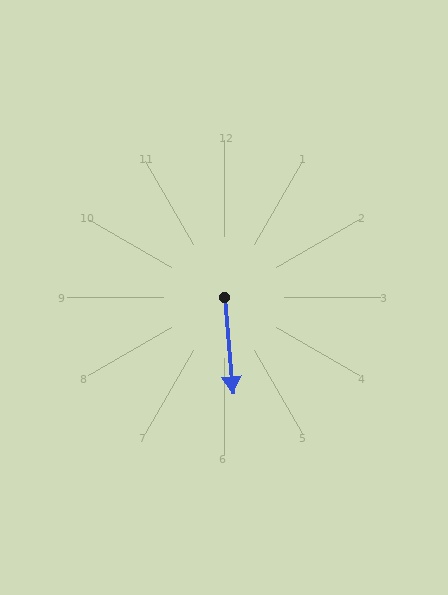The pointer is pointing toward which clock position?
Roughly 6 o'clock.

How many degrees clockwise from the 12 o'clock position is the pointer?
Approximately 175 degrees.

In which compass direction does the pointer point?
South.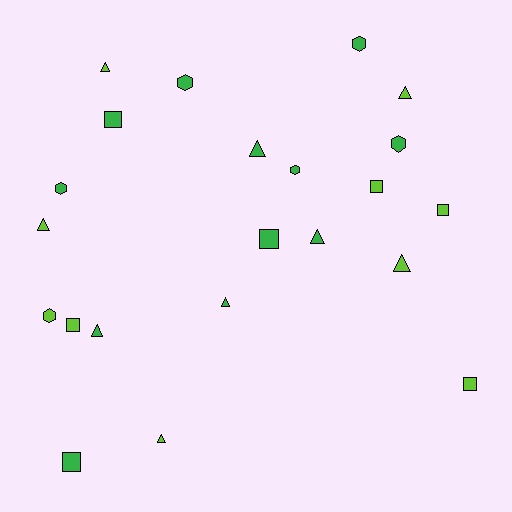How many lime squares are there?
There are 4 lime squares.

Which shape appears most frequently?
Triangle, with 9 objects.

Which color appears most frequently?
Green, with 12 objects.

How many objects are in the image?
There are 22 objects.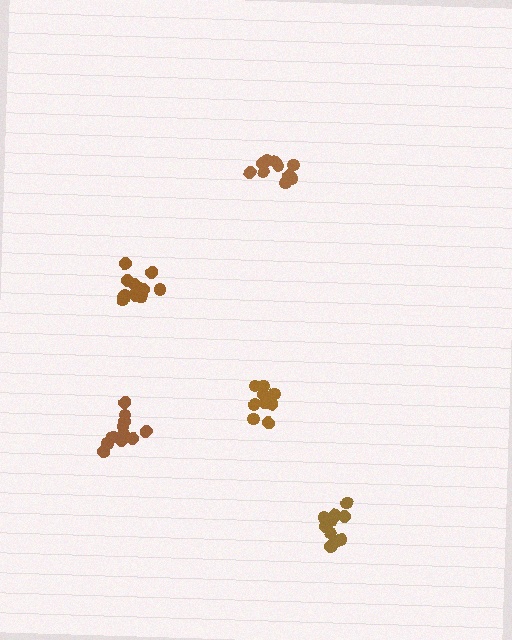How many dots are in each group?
Group 1: 10 dots, Group 2: 10 dots, Group 3: 12 dots, Group 4: 16 dots, Group 5: 11 dots (59 total).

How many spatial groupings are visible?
There are 5 spatial groupings.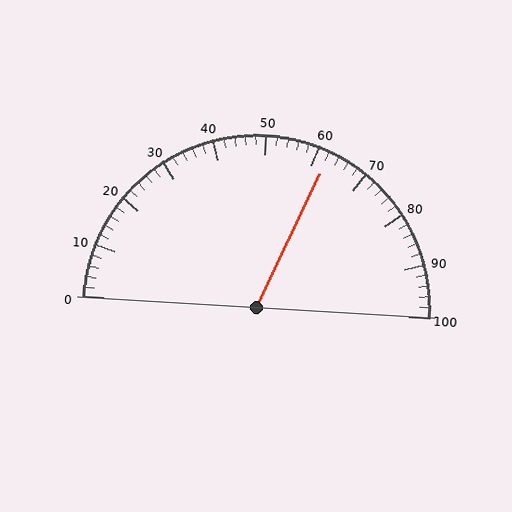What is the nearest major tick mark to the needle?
The nearest major tick mark is 60.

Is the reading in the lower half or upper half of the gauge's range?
The reading is in the upper half of the range (0 to 100).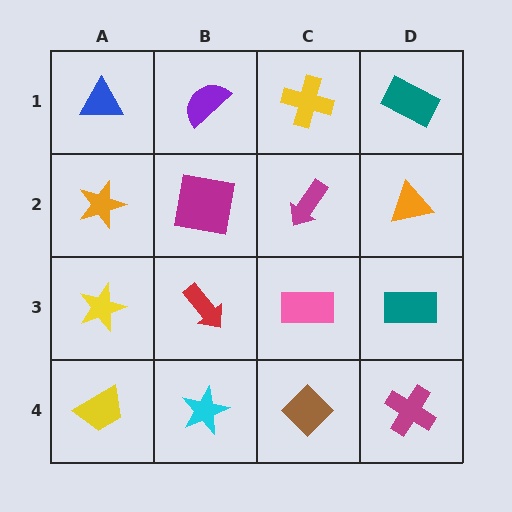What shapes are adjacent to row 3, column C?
A magenta arrow (row 2, column C), a brown diamond (row 4, column C), a red arrow (row 3, column B), a teal rectangle (row 3, column D).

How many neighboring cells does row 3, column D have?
3.